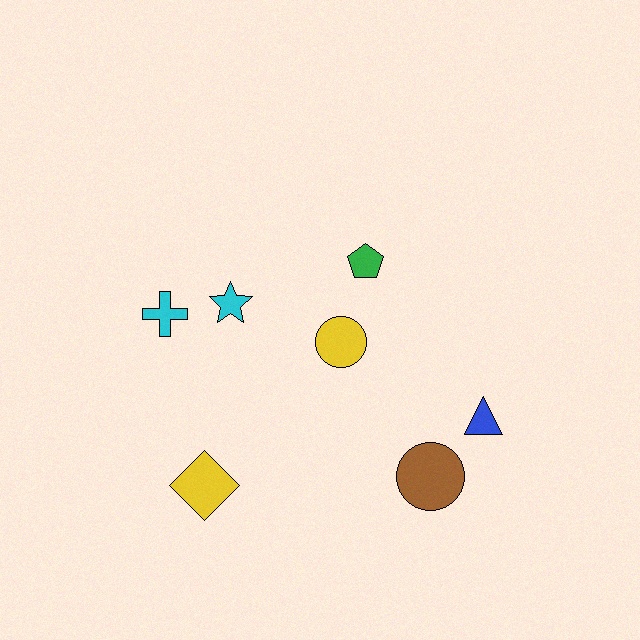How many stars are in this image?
There is 1 star.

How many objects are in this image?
There are 7 objects.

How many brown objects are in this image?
There is 1 brown object.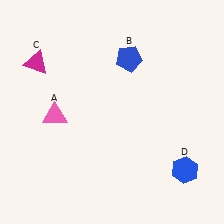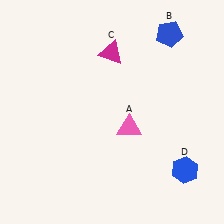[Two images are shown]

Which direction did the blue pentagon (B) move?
The blue pentagon (B) moved right.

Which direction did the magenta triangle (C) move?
The magenta triangle (C) moved right.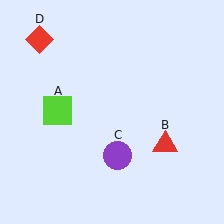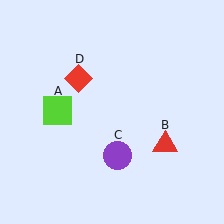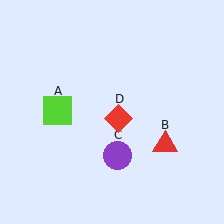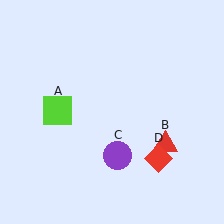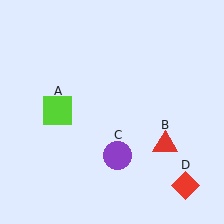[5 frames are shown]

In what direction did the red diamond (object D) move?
The red diamond (object D) moved down and to the right.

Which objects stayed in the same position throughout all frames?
Lime square (object A) and red triangle (object B) and purple circle (object C) remained stationary.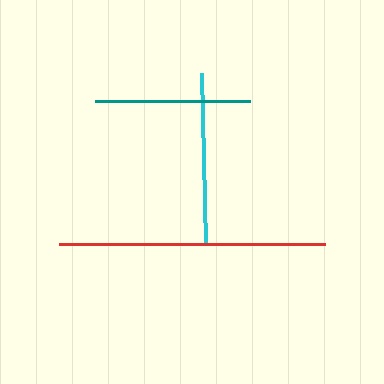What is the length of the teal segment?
The teal segment is approximately 155 pixels long.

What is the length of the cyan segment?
The cyan segment is approximately 172 pixels long.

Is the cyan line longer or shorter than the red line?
The red line is longer than the cyan line.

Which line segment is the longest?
The red line is the longest at approximately 266 pixels.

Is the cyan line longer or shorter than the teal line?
The cyan line is longer than the teal line.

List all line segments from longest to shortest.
From longest to shortest: red, cyan, teal.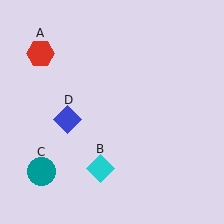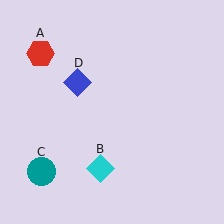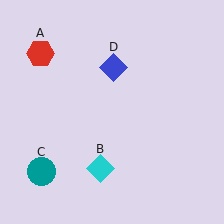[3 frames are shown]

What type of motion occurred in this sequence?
The blue diamond (object D) rotated clockwise around the center of the scene.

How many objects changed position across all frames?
1 object changed position: blue diamond (object D).